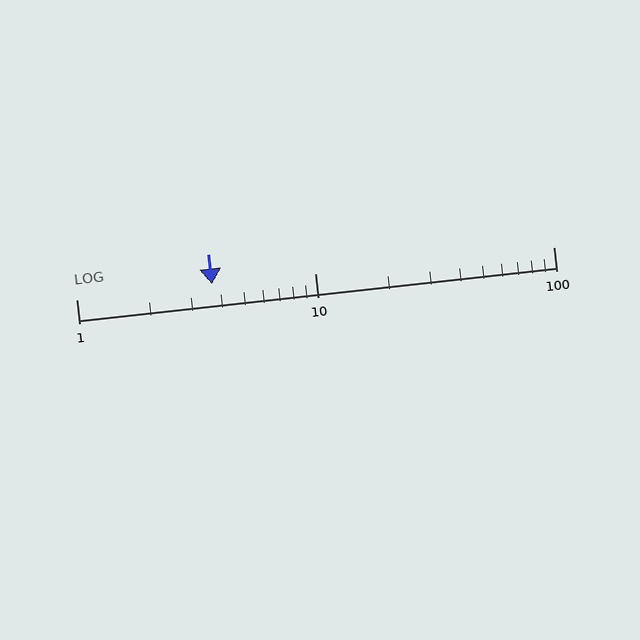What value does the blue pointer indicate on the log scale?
The pointer indicates approximately 3.7.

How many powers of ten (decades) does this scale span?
The scale spans 2 decades, from 1 to 100.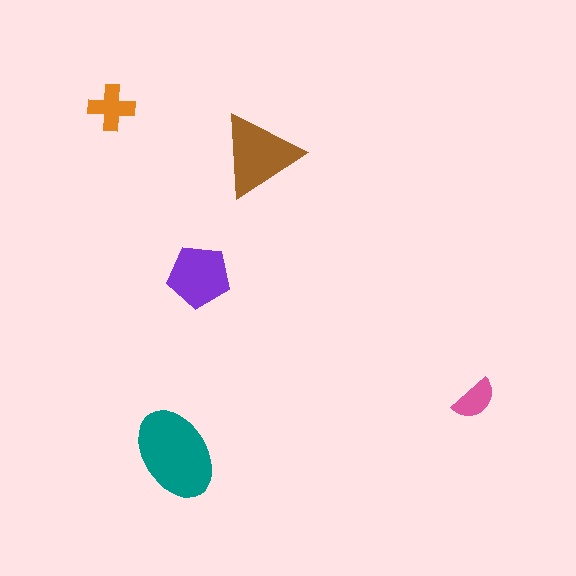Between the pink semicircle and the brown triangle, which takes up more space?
The brown triangle.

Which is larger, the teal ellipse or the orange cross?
The teal ellipse.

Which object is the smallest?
The pink semicircle.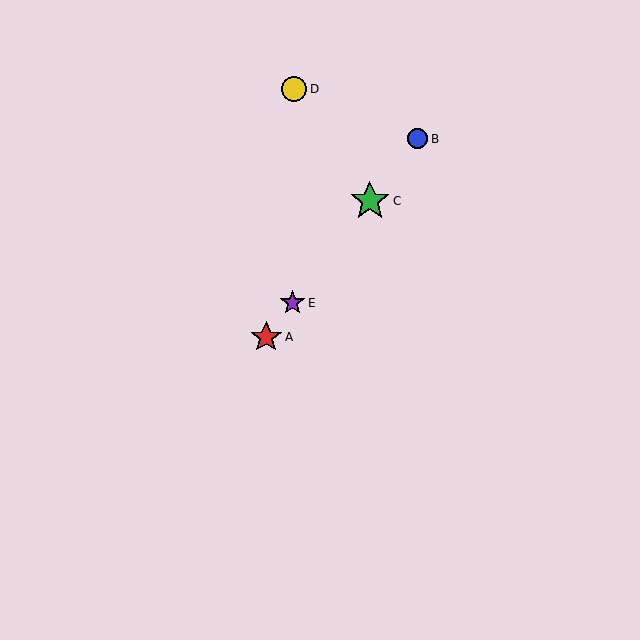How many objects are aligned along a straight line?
4 objects (A, B, C, E) are aligned along a straight line.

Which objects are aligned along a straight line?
Objects A, B, C, E are aligned along a straight line.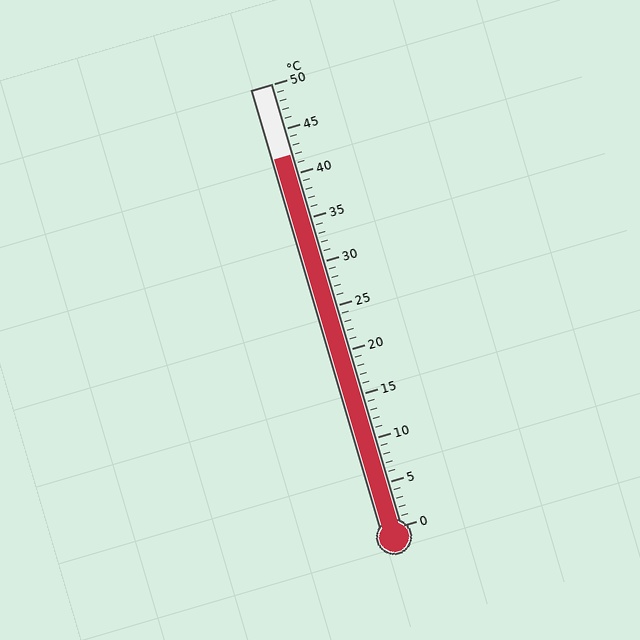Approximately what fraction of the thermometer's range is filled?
The thermometer is filled to approximately 85% of its range.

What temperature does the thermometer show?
The thermometer shows approximately 42°C.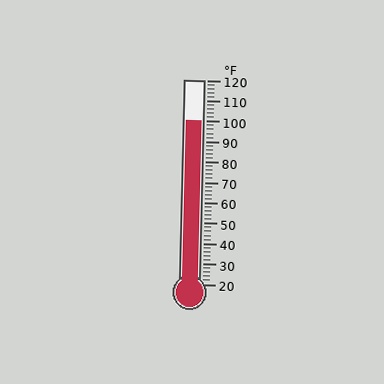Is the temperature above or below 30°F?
The temperature is above 30°F.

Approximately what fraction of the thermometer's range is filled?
The thermometer is filled to approximately 80% of its range.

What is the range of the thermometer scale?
The thermometer scale ranges from 20°F to 120°F.